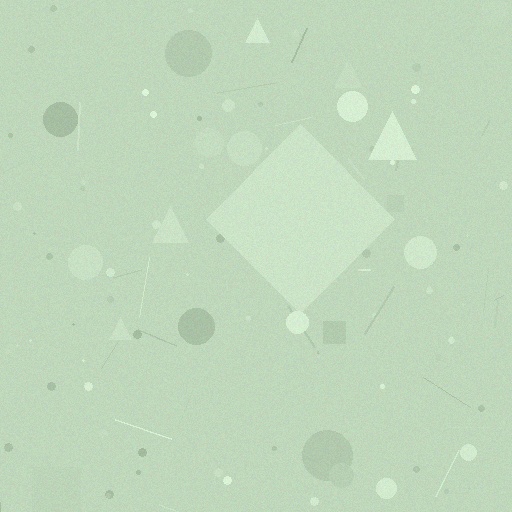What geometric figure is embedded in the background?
A diamond is embedded in the background.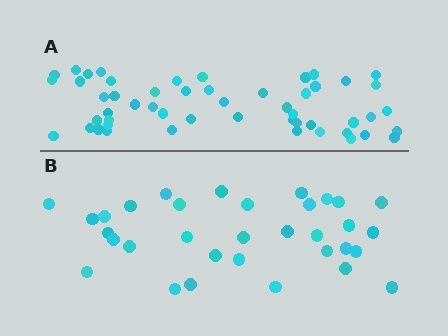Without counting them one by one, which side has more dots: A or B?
Region A (the top region) has more dots.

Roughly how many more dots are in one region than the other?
Region A has approximately 20 more dots than region B.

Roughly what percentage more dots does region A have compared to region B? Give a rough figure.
About 60% more.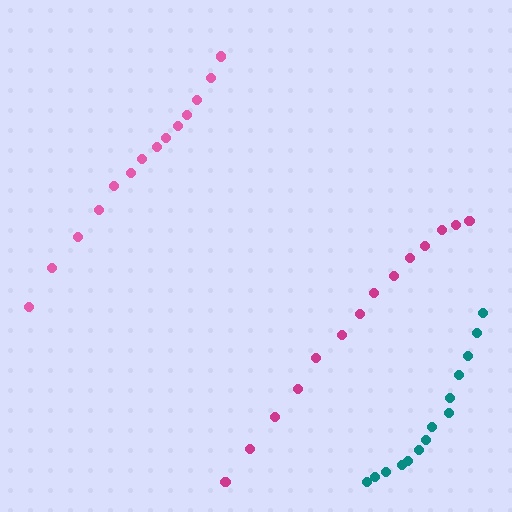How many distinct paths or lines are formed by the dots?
There are 3 distinct paths.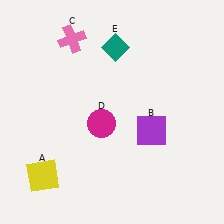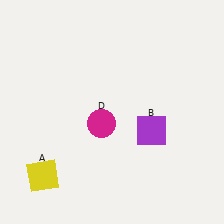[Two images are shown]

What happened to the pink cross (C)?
The pink cross (C) was removed in Image 2. It was in the top-left area of Image 1.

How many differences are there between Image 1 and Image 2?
There are 2 differences between the two images.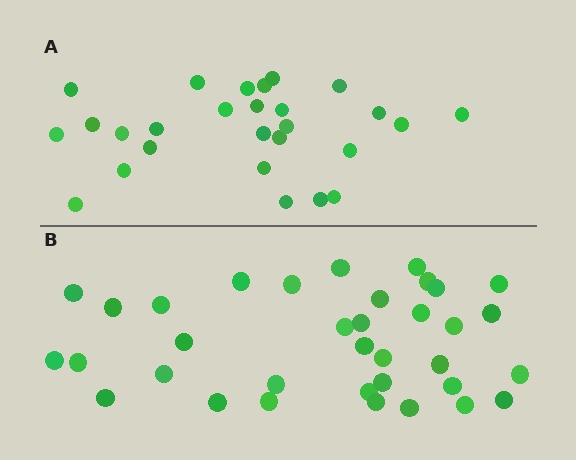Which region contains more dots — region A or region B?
Region B (the bottom region) has more dots.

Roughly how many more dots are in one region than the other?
Region B has roughly 8 or so more dots than region A.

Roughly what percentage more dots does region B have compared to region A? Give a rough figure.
About 30% more.